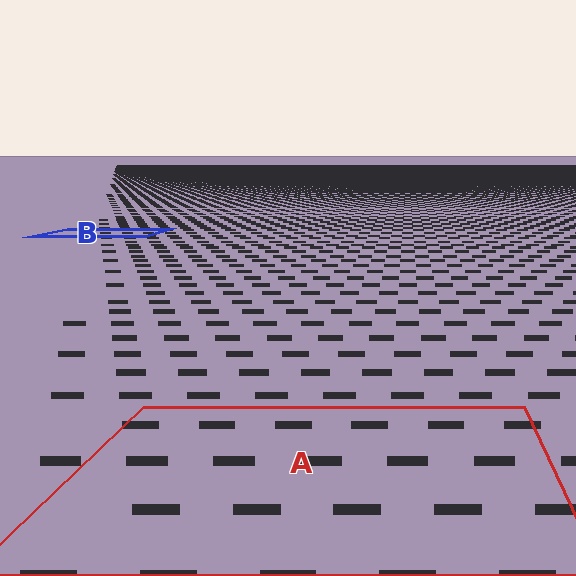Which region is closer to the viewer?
Region A is closer. The texture elements there are larger and more spread out.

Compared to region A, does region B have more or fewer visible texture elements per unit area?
Region B has more texture elements per unit area — they are packed more densely because it is farther away.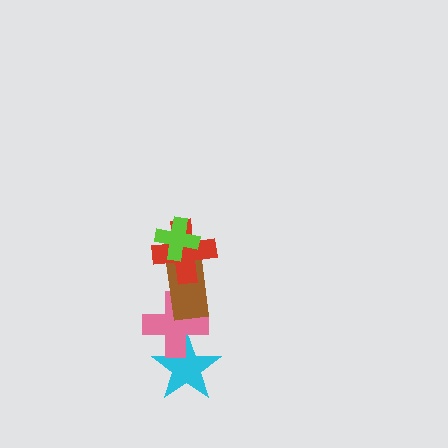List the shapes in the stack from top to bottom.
From top to bottom: the lime cross, the red cross, the brown rectangle, the pink cross, the cyan star.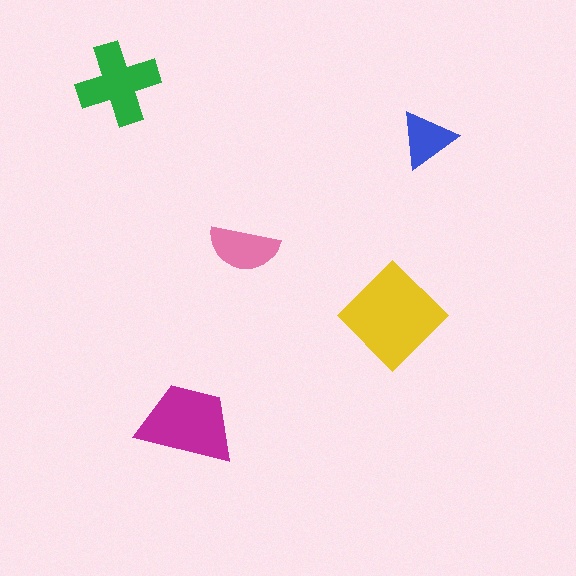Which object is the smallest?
The blue triangle.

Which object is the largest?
The yellow diamond.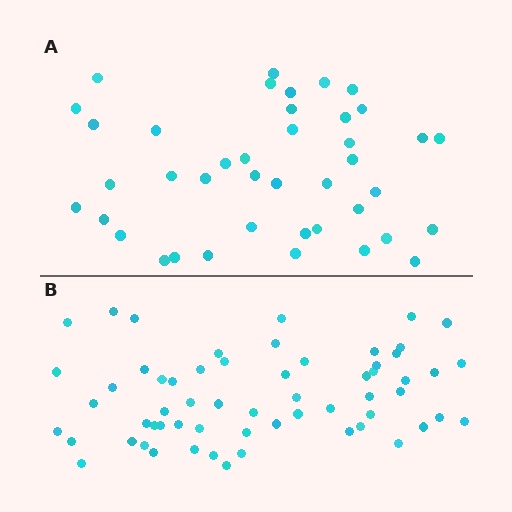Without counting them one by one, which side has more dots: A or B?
Region B (the bottom region) has more dots.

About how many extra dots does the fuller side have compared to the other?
Region B has approximately 20 more dots than region A.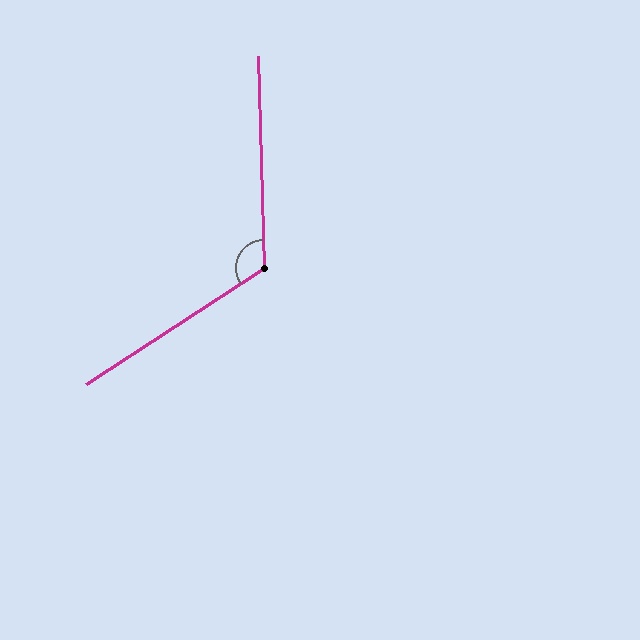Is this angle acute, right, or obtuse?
It is obtuse.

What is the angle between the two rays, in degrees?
Approximately 122 degrees.